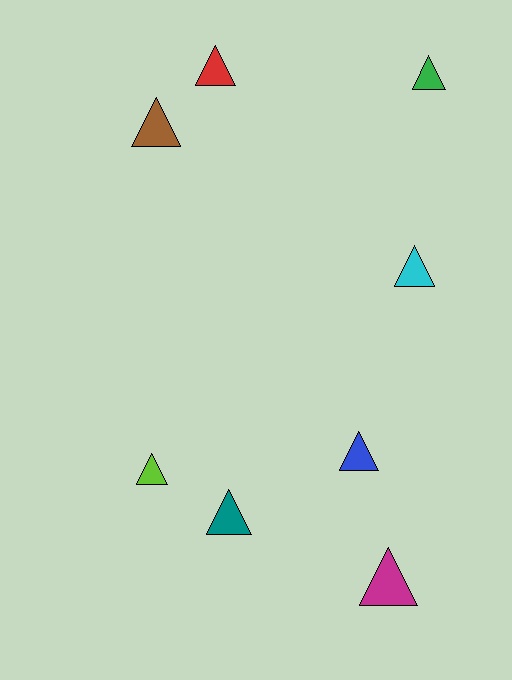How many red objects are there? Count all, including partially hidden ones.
There is 1 red object.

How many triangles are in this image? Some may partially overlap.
There are 8 triangles.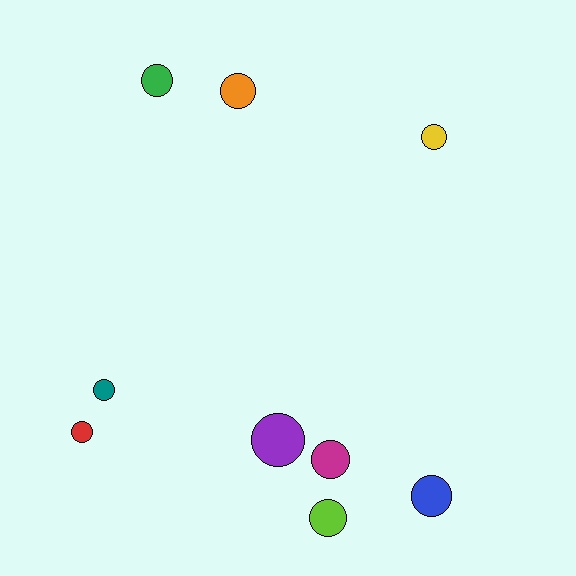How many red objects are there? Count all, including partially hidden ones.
There is 1 red object.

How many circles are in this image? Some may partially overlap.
There are 9 circles.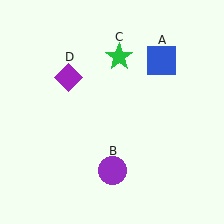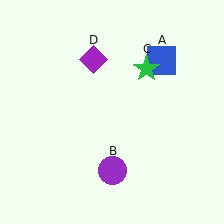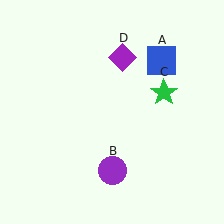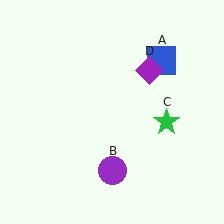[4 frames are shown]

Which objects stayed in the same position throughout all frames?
Blue square (object A) and purple circle (object B) remained stationary.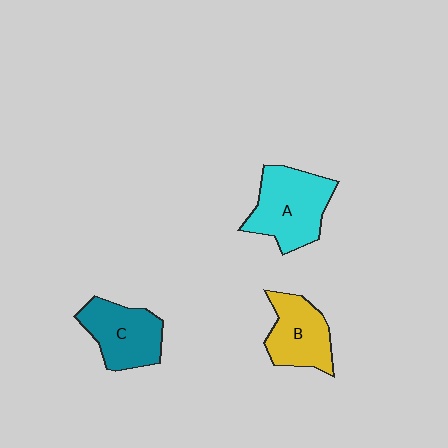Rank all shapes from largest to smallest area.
From largest to smallest: A (cyan), C (teal), B (yellow).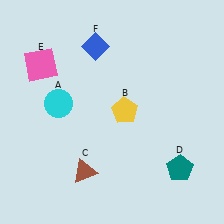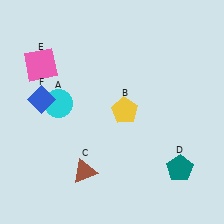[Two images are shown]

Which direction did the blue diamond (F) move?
The blue diamond (F) moved left.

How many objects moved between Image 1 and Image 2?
1 object moved between the two images.